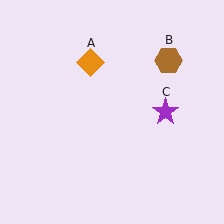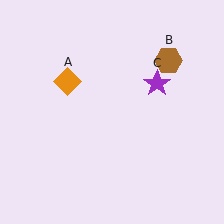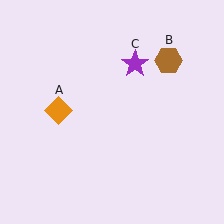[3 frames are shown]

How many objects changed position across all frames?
2 objects changed position: orange diamond (object A), purple star (object C).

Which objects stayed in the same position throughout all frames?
Brown hexagon (object B) remained stationary.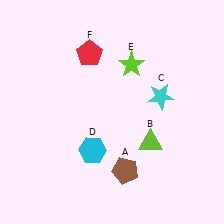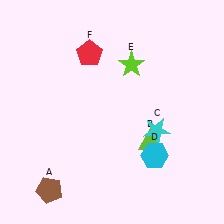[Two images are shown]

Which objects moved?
The objects that moved are: the brown pentagon (A), the cyan star (C), the cyan hexagon (D).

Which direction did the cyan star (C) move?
The cyan star (C) moved down.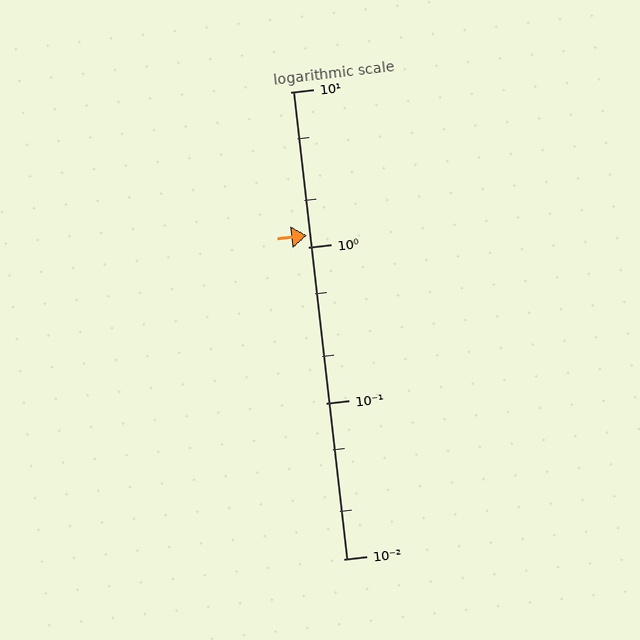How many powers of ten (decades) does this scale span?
The scale spans 3 decades, from 0.01 to 10.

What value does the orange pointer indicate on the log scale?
The pointer indicates approximately 1.2.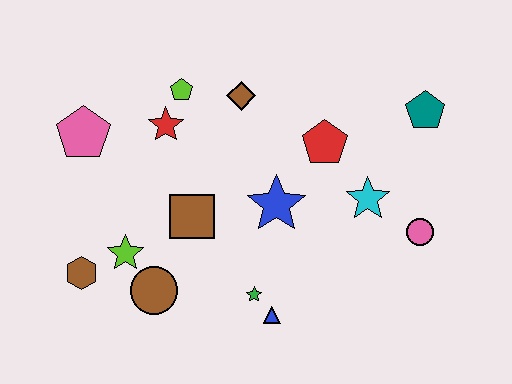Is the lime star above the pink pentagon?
No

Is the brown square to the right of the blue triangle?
No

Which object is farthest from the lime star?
The teal pentagon is farthest from the lime star.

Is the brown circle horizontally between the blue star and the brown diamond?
No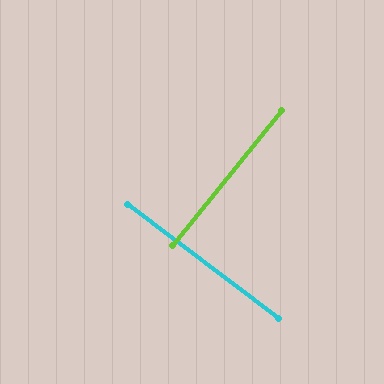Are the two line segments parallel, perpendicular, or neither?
Perpendicular — they meet at approximately 88°.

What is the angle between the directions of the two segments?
Approximately 88 degrees.